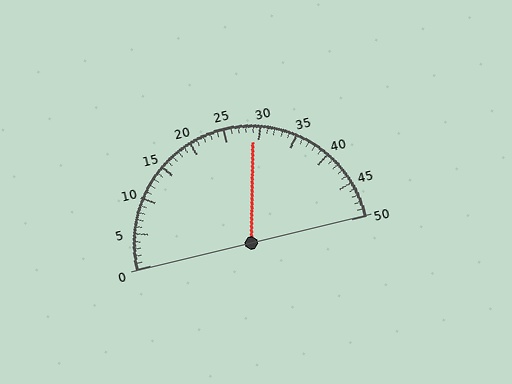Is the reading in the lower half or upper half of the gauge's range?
The reading is in the upper half of the range (0 to 50).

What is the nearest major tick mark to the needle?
The nearest major tick mark is 30.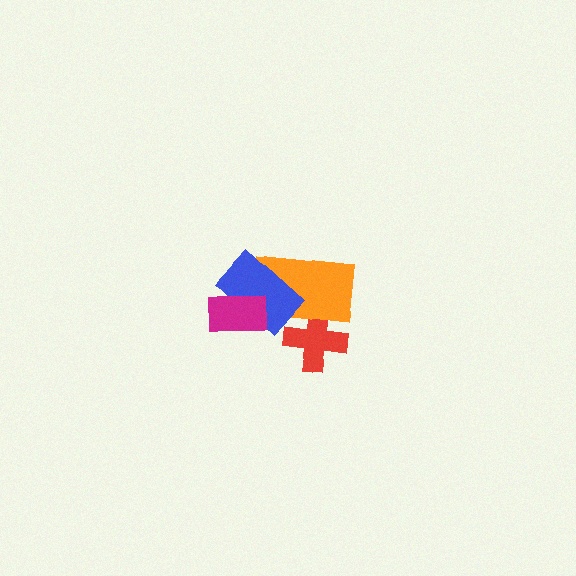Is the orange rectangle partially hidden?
Yes, it is partially covered by another shape.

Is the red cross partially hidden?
Yes, it is partially covered by another shape.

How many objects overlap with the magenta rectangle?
1 object overlaps with the magenta rectangle.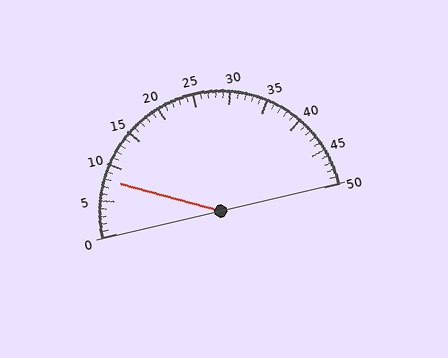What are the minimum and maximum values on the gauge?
The gauge ranges from 0 to 50.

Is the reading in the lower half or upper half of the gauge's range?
The reading is in the lower half of the range (0 to 50).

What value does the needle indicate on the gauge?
The needle indicates approximately 8.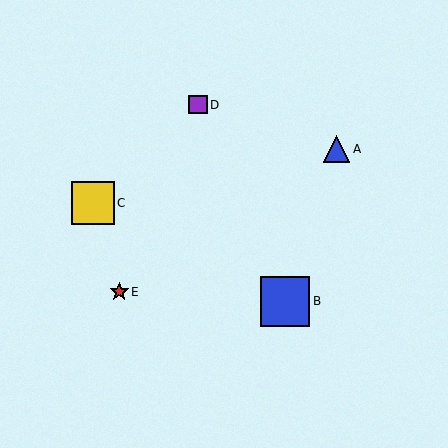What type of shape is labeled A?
Shape A is a blue triangle.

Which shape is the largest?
The blue square (labeled B) is the largest.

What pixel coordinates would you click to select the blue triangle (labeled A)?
Click at (336, 149) to select the blue triangle A.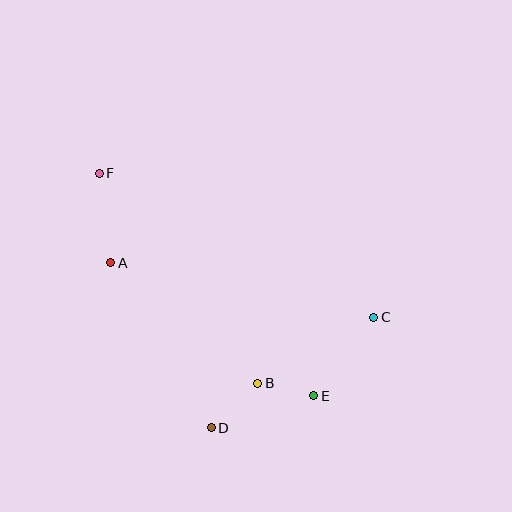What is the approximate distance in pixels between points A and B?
The distance between A and B is approximately 190 pixels.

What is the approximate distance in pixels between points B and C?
The distance between B and C is approximately 134 pixels.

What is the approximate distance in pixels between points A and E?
The distance between A and E is approximately 243 pixels.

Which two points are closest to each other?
Points B and E are closest to each other.